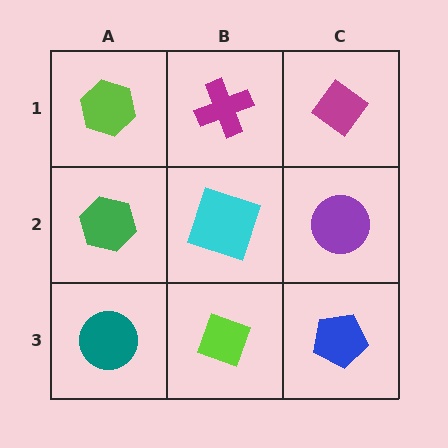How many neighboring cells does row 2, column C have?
3.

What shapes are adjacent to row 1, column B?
A cyan square (row 2, column B), a lime hexagon (row 1, column A), a magenta diamond (row 1, column C).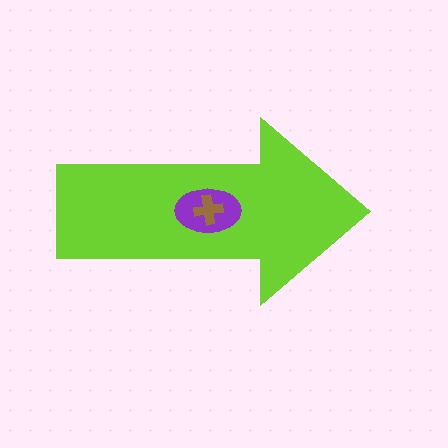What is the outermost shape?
The lime arrow.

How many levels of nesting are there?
3.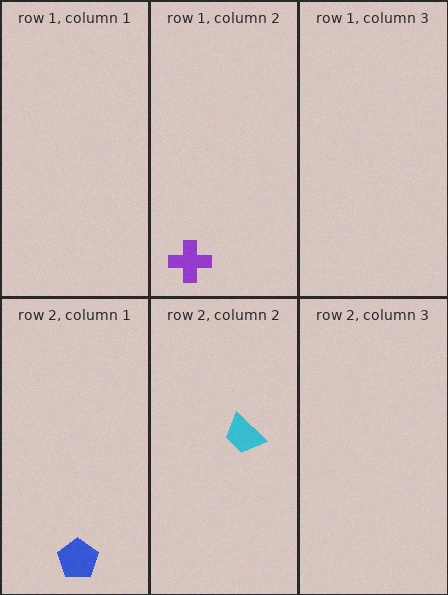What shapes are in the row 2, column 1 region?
The blue pentagon.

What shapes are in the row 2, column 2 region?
The cyan trapezoid.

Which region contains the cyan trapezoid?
The row 2, column 2 region.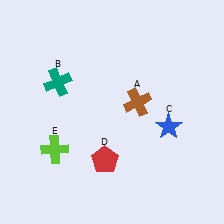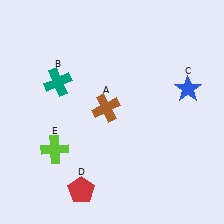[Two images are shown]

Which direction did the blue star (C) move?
The blue star (C) moved up.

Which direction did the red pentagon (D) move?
The red pentagon (D) moved down.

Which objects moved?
The objects that moved are: the brown cross (A), the blue star (C), the red pentagon (D).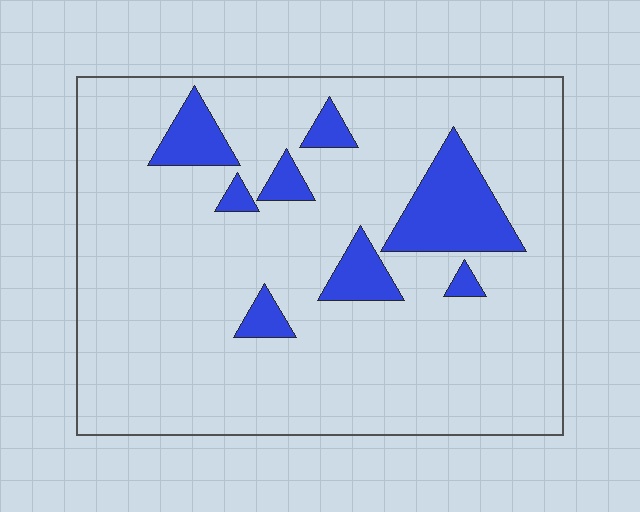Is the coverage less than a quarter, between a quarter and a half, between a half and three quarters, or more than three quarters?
Less than a quarter.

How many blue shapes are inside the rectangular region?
8.